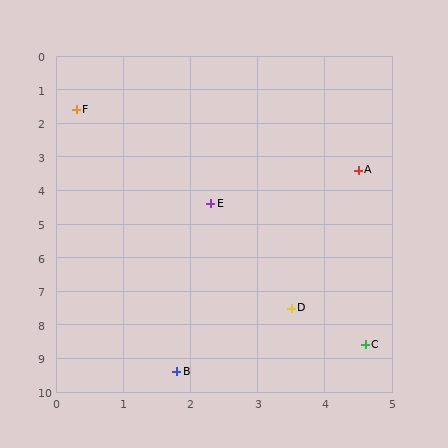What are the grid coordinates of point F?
Point F is at approximately (0.3, 1.6).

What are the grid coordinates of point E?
Point E is at approximately (2.3, 4.4).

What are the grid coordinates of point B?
Point B is at approximately (1.8, 9.4).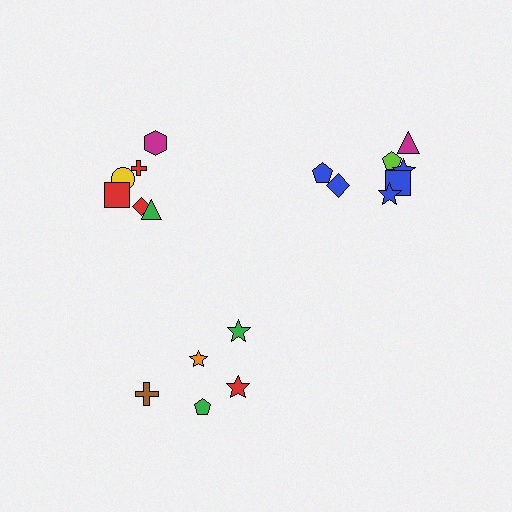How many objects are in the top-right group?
There are 8 objects.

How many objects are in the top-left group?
There are 6 objects.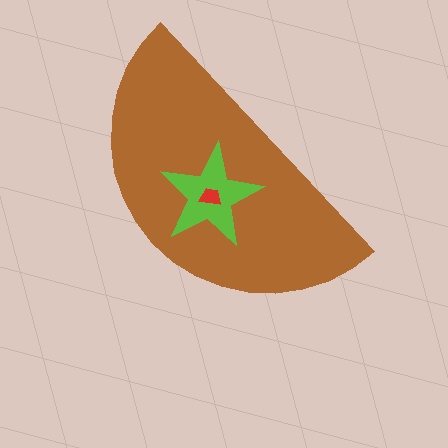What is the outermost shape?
The brown semicircle.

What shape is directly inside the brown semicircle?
The lime star.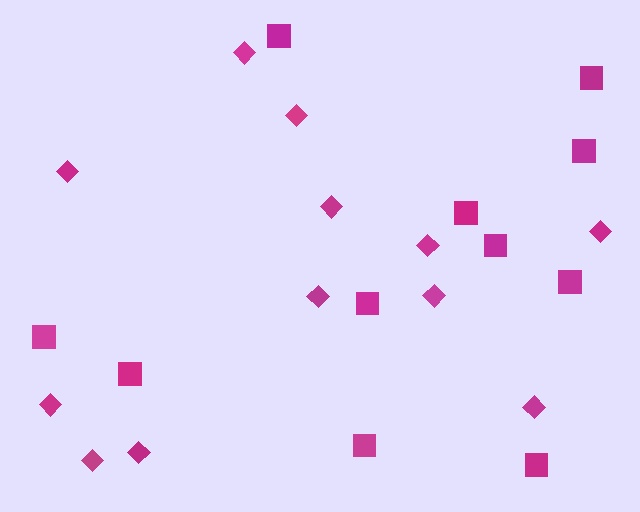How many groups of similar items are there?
There are 2 groups: one group of squares (11) and one group of diamonds (12).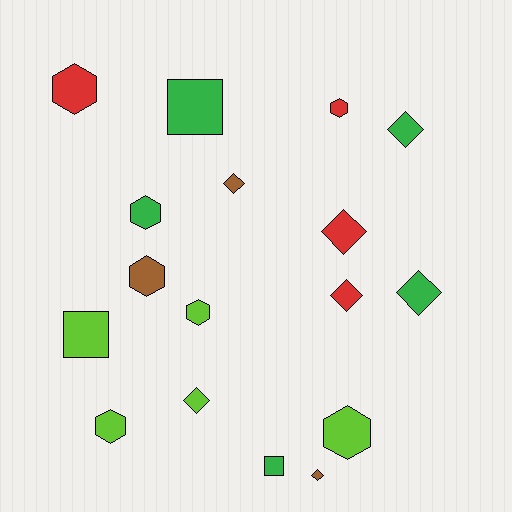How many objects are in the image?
There are 17 objects.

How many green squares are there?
There are 2 green squares.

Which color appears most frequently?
Green, with 5 objects.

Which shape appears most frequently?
Diamond, with 7 objects.